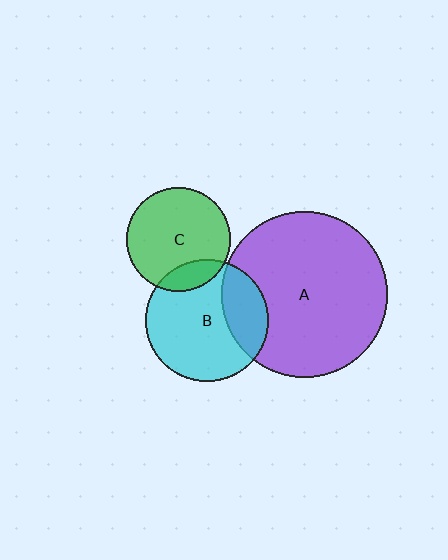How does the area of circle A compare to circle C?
Approximately 2.6 times.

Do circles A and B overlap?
Yes.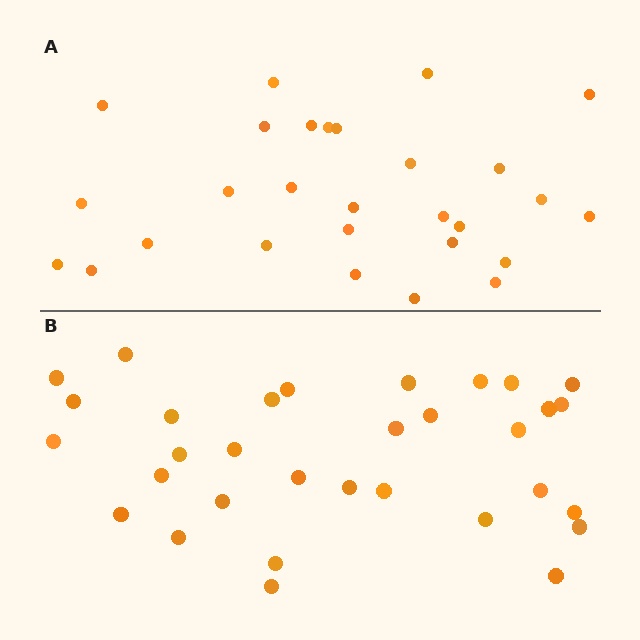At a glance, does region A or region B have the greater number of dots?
Region B (the bottom region) has more dots.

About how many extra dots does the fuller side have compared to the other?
Region B has about 4 more dots than region A.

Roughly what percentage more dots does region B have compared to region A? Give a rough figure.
About 15% more.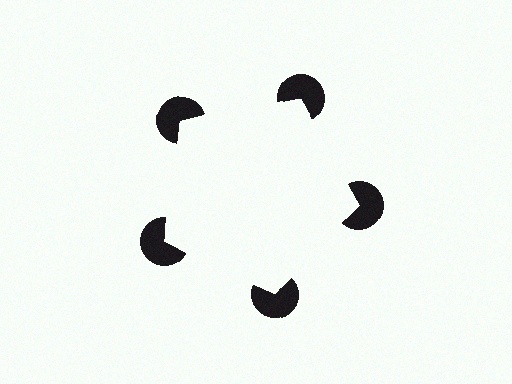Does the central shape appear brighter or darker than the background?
It typically appears slightly brighter than the background, even though no actual brightness change is drawn.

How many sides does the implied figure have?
5 sides.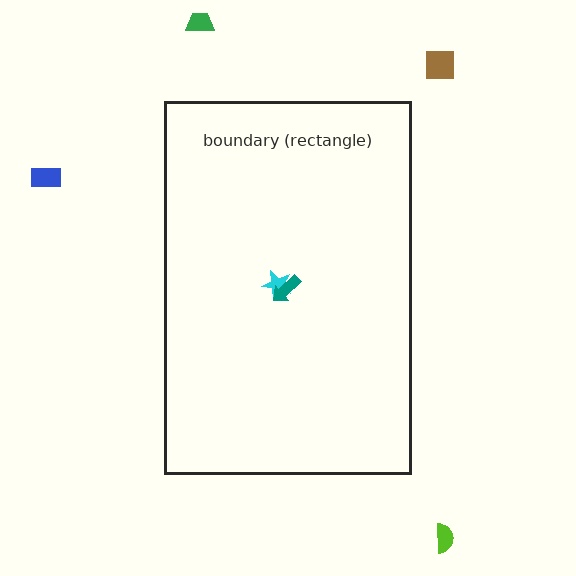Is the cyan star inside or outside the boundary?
Inside.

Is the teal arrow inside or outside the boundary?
Inside.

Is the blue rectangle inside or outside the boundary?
Outside.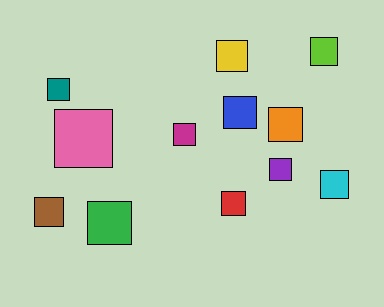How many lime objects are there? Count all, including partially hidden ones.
There is 1 lime object.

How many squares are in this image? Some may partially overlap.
There are 12 squares.